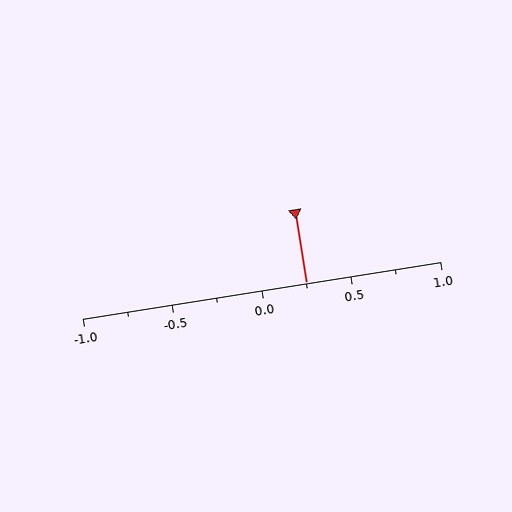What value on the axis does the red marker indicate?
The marker indicates approximately 0.25.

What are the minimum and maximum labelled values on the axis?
The axis runs from -1.0 to 1.0.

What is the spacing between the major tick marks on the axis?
The major ticks are spaced 0.5 apart.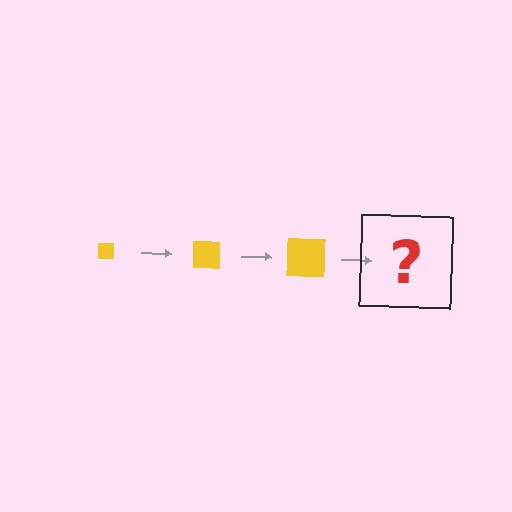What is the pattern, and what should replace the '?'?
The pattern is that the square gets progressively larger each step. The '?' should be a yellow square, larger than the previous one.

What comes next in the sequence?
The next element should be a yellow square, larger than the previous one.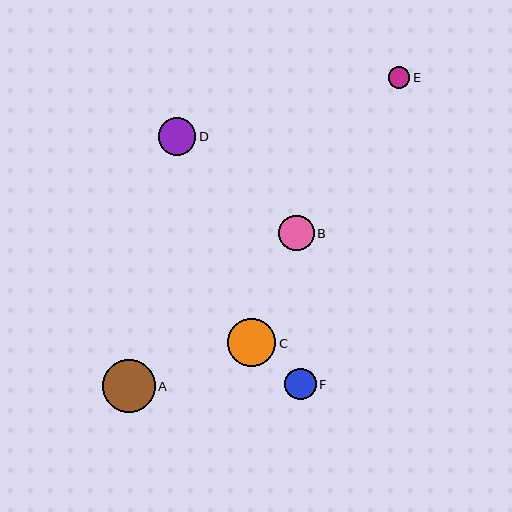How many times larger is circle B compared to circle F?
Circle B is approximately 1.1 times the size of circle F.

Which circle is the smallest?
Circle E is the smallest with a size of approximately 22 pixels.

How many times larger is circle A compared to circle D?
Circle A is approximately 1.4 times the size of circle D.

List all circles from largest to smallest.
From largest to smallest: A, C, D, B, F, E.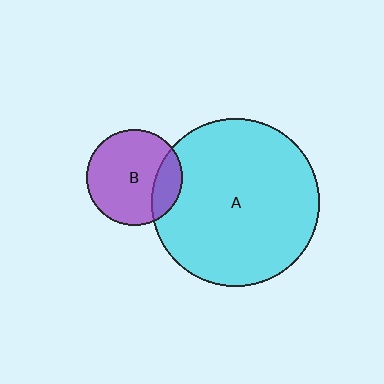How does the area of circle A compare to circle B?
Approximately 3.1 times.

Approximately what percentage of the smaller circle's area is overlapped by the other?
Approximately 20%.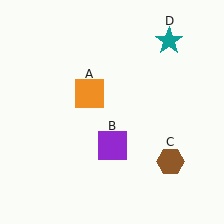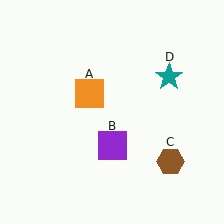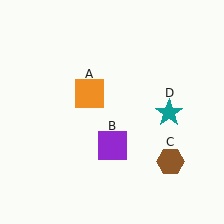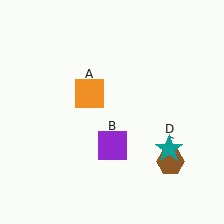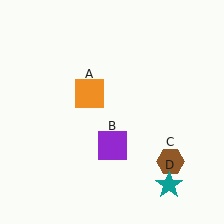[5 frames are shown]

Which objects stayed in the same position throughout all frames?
Orange square (object A) and purple square (object B) and brown hexagon (object C) remained stationary.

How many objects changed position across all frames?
1 object changed position: teal star (object D).